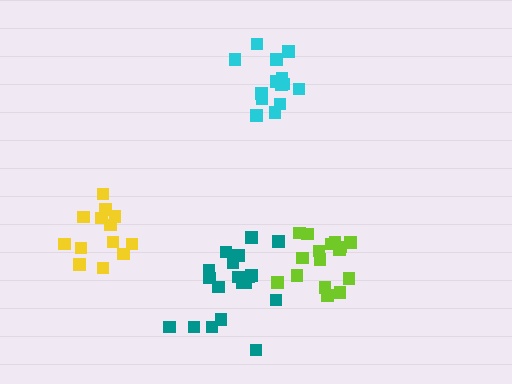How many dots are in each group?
Group 1: 19 dots, Group 2: 13 dots, Group 3: 15 dots, Group 4: 17 dots (64 total).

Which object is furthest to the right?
The lime cluster is rightmost.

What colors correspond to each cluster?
The clusters are colored: teal, yellow, cyan, lime.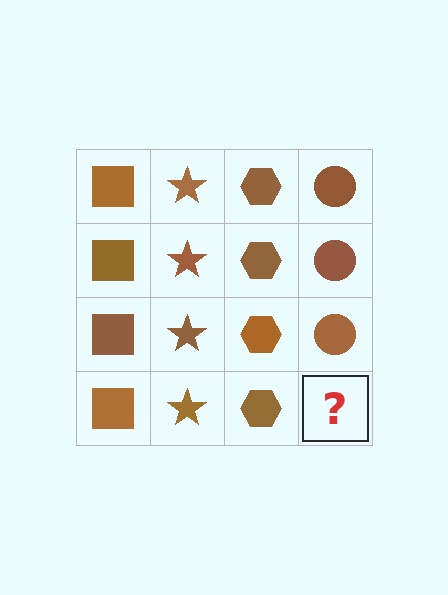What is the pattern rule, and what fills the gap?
The rule is that each column has a consistent shape. The gap should be filled with a brown circle.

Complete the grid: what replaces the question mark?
The question mark should be replaced with a brown circle.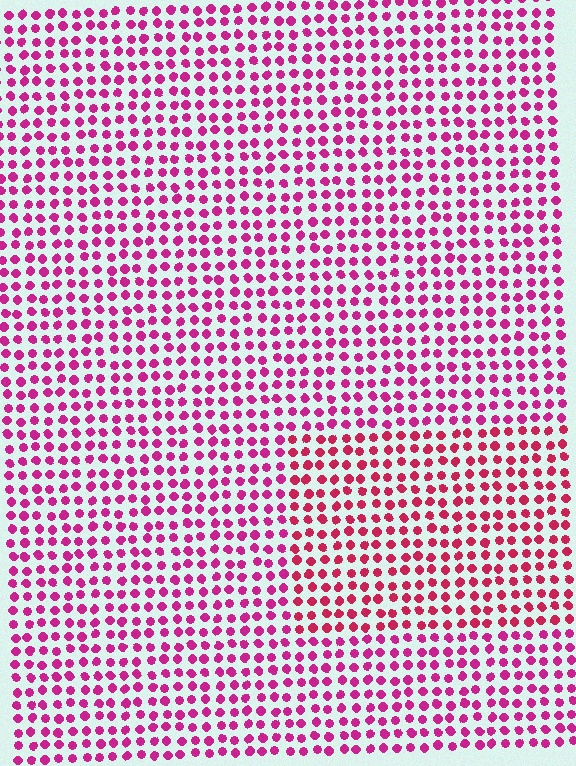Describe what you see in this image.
The image is filled with small magenta elements in a uniform arrangement. A rectangle-shaped region is visible where the elements are tinted to a slightly different hue, forming a subtle color boundary.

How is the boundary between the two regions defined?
The boundary is defined purely by a slight shift in hue (about 21 degrees). Spacing, size, and orientation are identical on both sides.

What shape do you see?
I see a rectangle.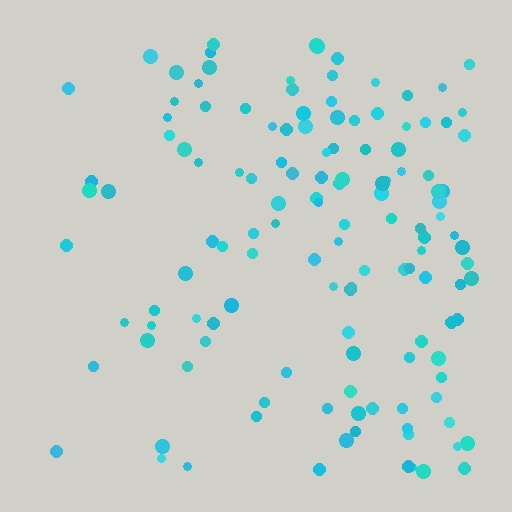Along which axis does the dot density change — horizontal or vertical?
Horizontal.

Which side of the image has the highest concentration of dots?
The right.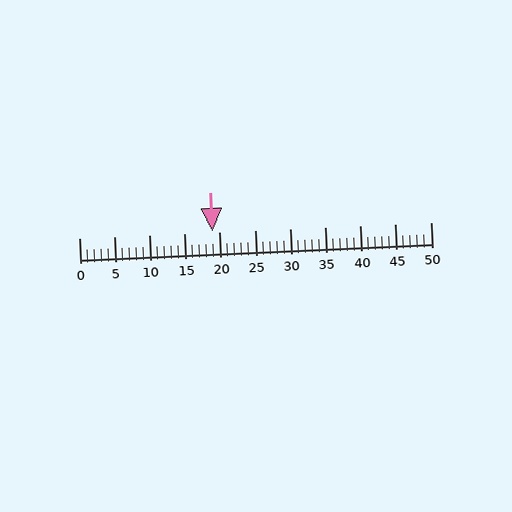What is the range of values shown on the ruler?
The ruler shows values from 0 to 50.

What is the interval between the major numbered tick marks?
The major tick marks are spaced 5 units apart.